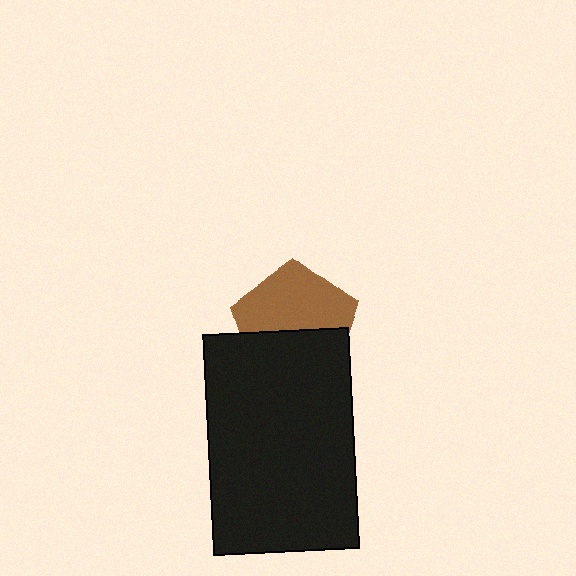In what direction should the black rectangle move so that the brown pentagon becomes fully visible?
The black rectangle should move down. That is the shortest direction to clear the overlap and leave the brown pentagon fully visible.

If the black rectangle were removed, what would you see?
You would see the complete brown pentagon.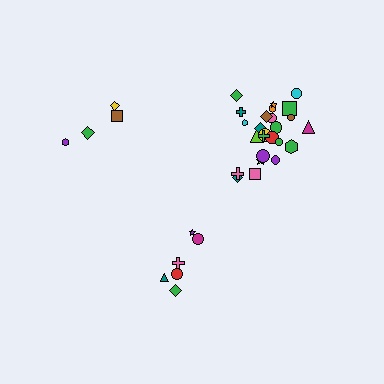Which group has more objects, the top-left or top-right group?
The top-right group.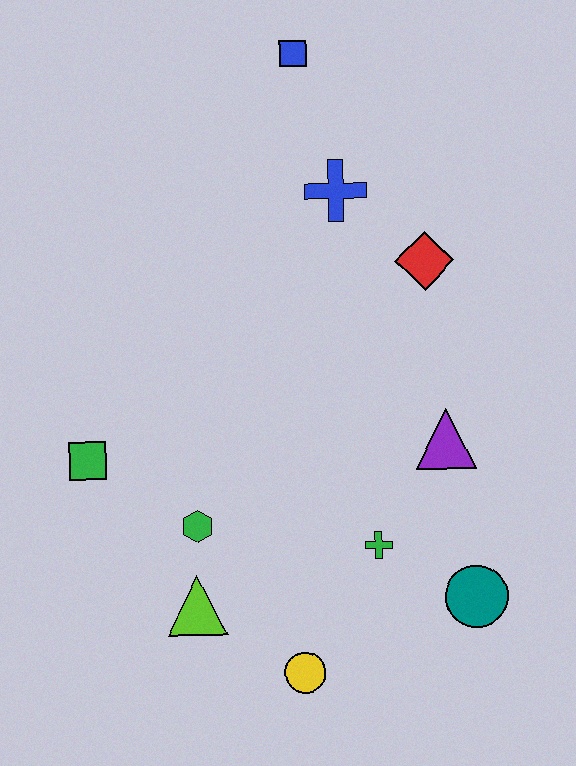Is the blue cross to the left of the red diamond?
Yes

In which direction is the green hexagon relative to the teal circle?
The green hexagon is to the left of the teal circle.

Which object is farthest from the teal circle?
The blue square is farthest from the teal circle.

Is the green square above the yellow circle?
Yes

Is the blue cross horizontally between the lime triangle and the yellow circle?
No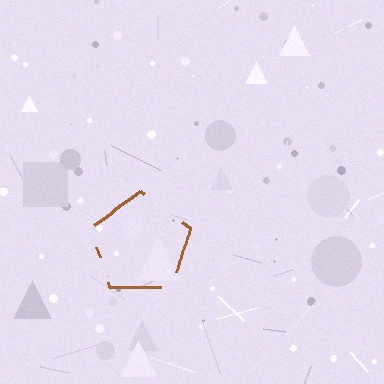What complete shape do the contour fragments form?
The contour fragments form a pentagon.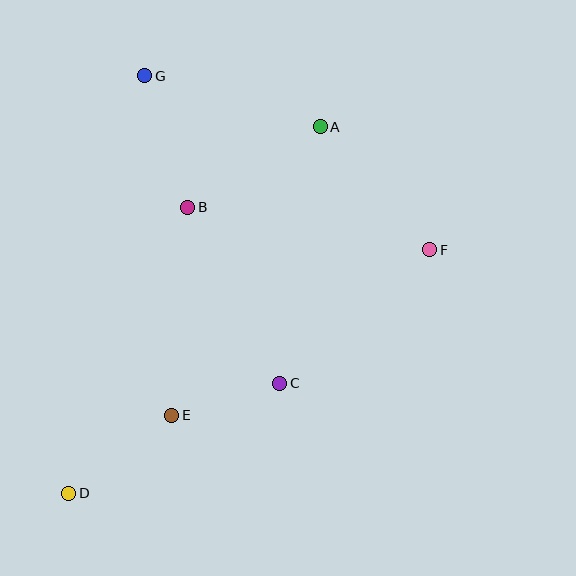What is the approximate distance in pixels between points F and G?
The distance between F and G is approximately 334 pixels.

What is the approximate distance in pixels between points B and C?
The distance between B and C is approximately 199 pixels.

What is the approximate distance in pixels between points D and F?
The distance between D and F is approximately 435 pixels.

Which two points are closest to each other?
Points C and E are closest to each other.